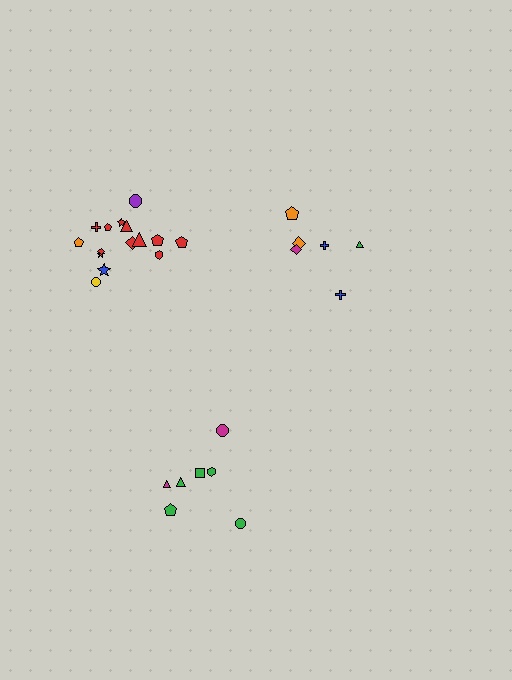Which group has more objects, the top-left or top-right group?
The top-left group.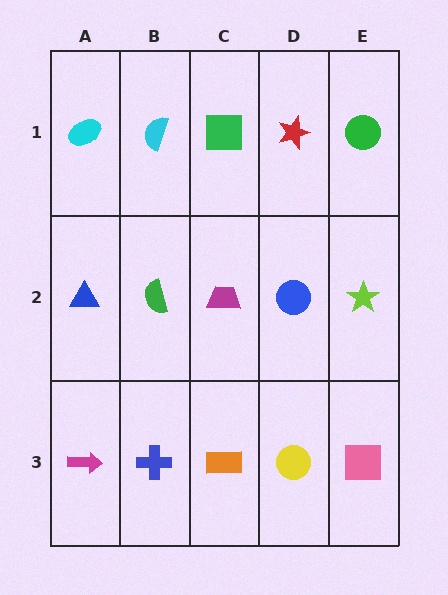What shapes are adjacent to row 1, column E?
A lime star (row 2, column E), a red star (row 1, column D).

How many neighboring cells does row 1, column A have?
2.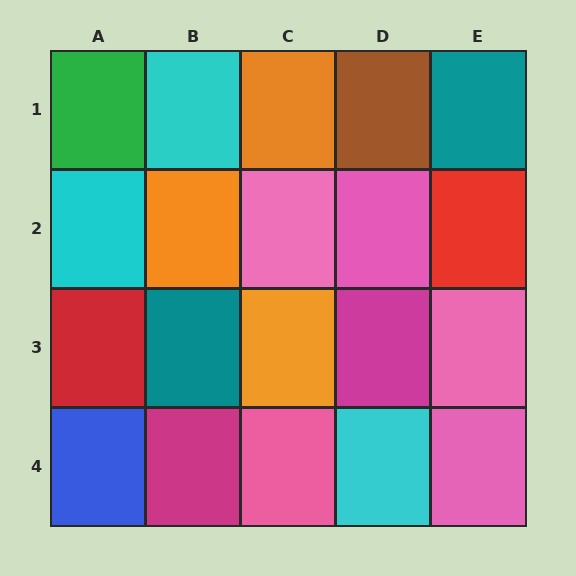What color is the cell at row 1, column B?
Cyan.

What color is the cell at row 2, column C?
Pink.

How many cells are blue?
1 cell is blue.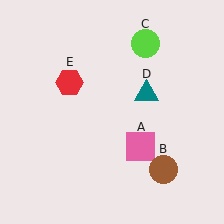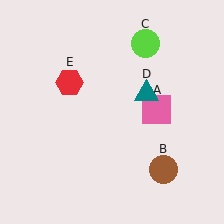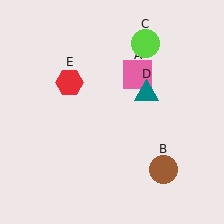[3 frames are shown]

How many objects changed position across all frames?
1 object changed position: pink square (object A).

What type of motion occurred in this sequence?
The pink square (object A) rotated counterclockwise around the center of the scene.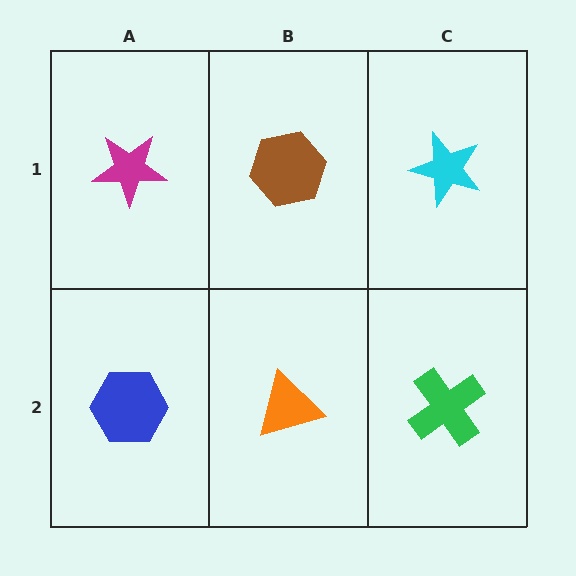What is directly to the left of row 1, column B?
A magenta star.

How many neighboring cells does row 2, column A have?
2.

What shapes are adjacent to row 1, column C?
A green cross (row 2, column C), a brown hexagon (row 1, column B).